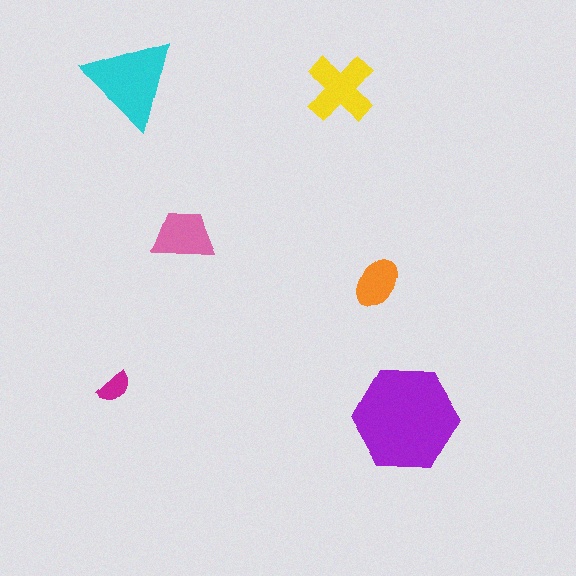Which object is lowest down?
The purple hexagon is bottommost.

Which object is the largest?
The purple hexagon.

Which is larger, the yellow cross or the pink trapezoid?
The yellow cross.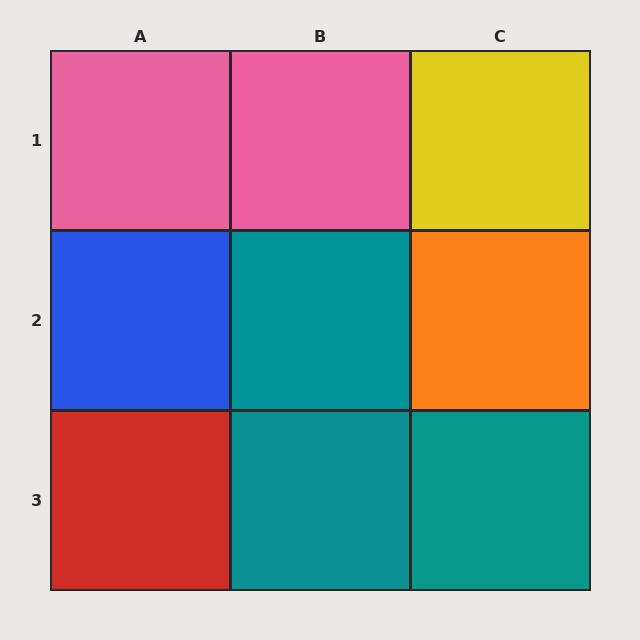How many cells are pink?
2 cells are pink.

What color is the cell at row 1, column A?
Pink.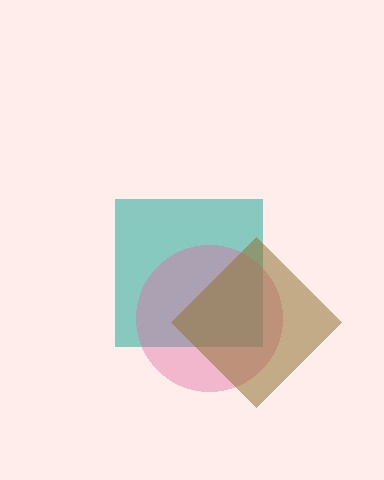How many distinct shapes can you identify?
There are 3 distinct shapes: a teal square, a pink circle, a brown diamond.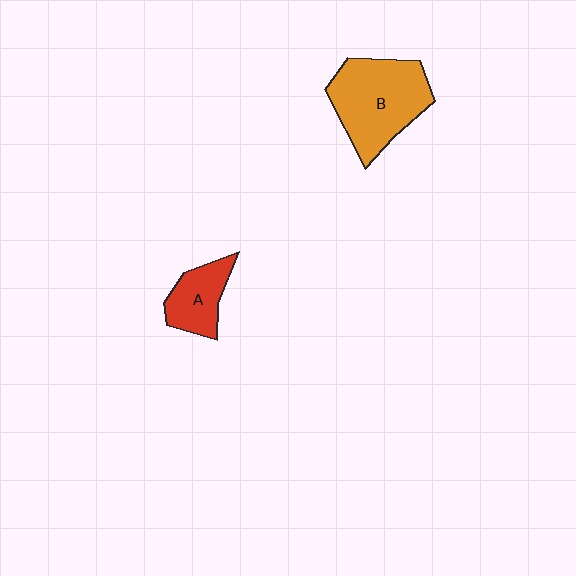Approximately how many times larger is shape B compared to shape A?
Approximately 2.0 times.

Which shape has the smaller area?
Shape A (red).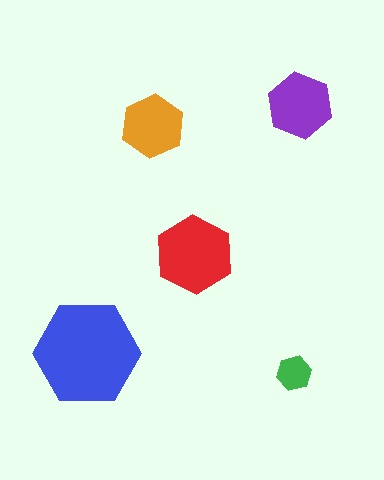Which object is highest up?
The purple hexagon is topmost.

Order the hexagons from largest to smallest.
the blue one, the red one, the purple one, the orange one, the green one.